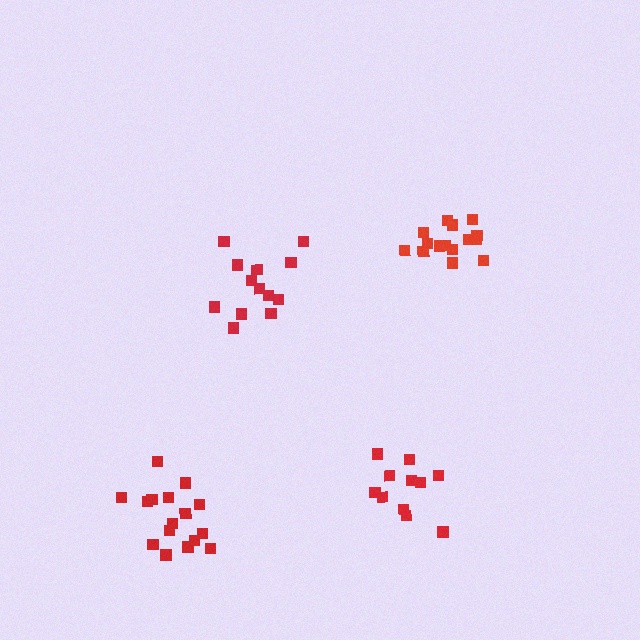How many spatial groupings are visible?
There are 4 spatial groupings.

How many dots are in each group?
Group 1: 13 dots, Group 2: 16 dots, Group 3: 11 dots, Group 4: 16 dots (56 total).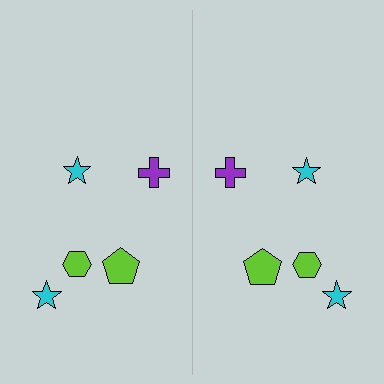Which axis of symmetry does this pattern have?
The pattern has a vertical axis of symmetry running through the center of the image.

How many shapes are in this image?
There are 10 shapes in this image.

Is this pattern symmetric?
Yes, this pattern has bilateral (reflection) symmetry.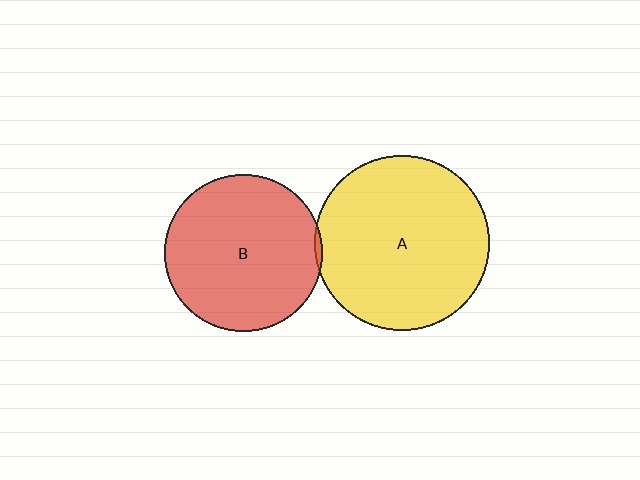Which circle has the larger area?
Circle A (yellow).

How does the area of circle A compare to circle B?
Approximately 1.2 times.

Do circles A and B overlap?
Yes.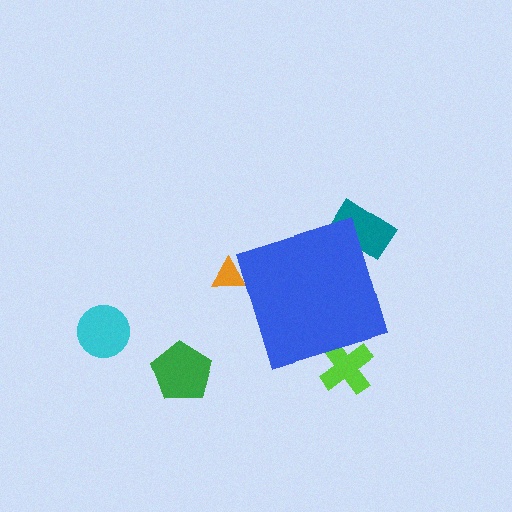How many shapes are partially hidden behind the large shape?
3 shapes are partially hidden.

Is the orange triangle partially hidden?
Yes, the orange triangle is partially hidden behind the blue diamond.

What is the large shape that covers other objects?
A blue diamond.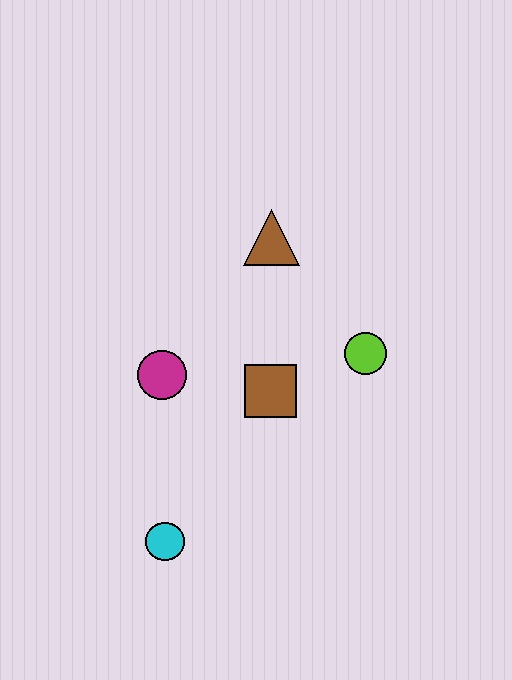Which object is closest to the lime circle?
The brown square is closest to the lime circle.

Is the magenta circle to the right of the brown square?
No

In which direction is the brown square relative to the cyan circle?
The brown square is above the cyan circle.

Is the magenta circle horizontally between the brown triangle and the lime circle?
No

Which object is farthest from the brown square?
The cyan circle is farthest from the brown square.